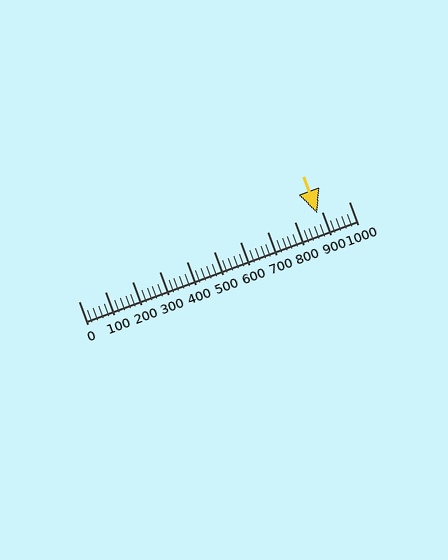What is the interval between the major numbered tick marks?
The major tick marks are spaced 100 units apart.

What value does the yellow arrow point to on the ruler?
The yellow arrow points to approximately 883.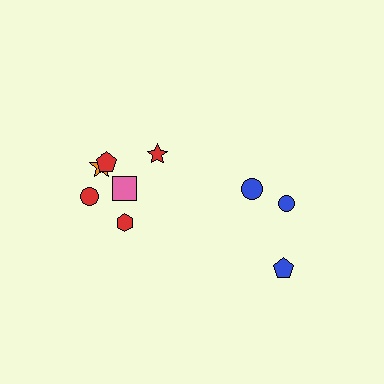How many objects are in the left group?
There are 6 objects.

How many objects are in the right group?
There are 3 objects.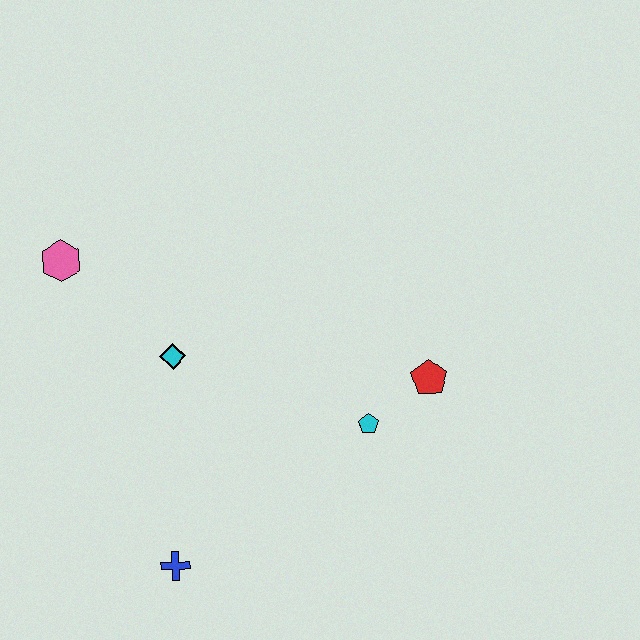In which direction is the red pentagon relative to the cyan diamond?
The red pentagon is to the right of the cyan diamond.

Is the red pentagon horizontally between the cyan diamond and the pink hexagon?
No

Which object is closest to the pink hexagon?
The cyan diamond is closest to the pink hexagon.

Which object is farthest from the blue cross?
The pink hexagon is farthest from the blue cross.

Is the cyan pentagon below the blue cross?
No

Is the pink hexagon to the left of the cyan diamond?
Yes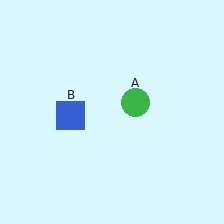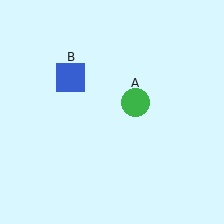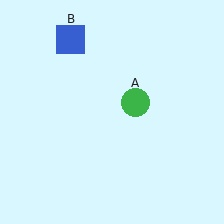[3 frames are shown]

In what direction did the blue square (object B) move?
The blue square (object B) moved up.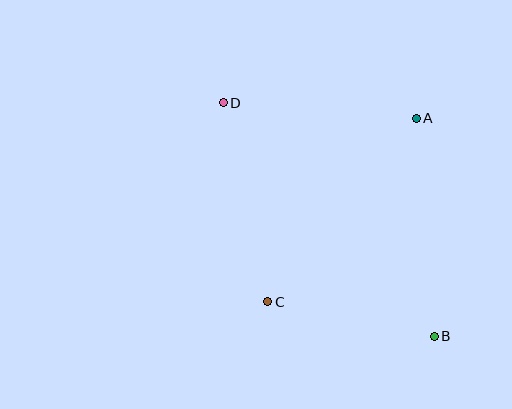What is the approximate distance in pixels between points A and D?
The distance between A and D is approximately 194 pixels.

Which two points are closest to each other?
Points B and C are closest to each other.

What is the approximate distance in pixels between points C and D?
The distance between C and D is approximately 204 pixels.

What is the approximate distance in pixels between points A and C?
The distance between A and C is approximately 236 pixels.